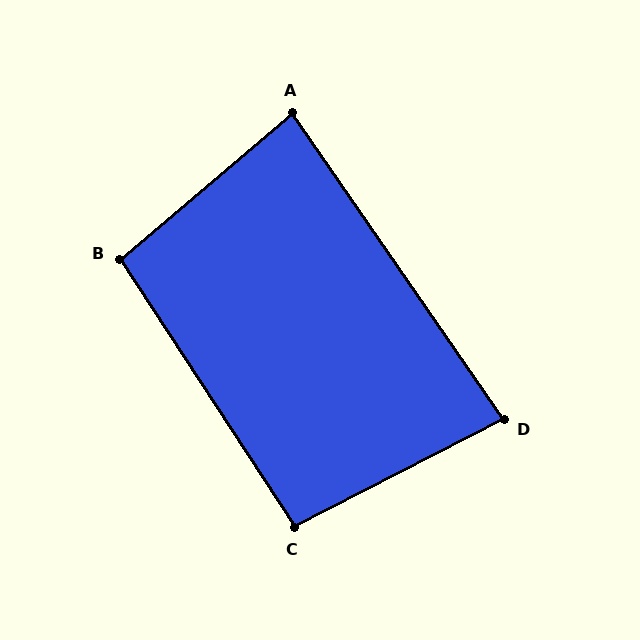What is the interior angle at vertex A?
Approximately 84 degrees (acute).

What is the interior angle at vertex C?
Approximately 96 degrees (obtuse).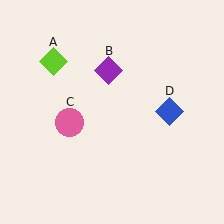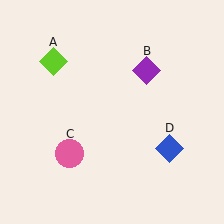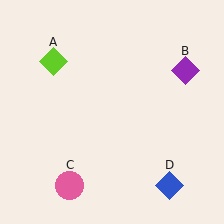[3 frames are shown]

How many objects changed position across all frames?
3 objects changed position: purple diamond (object B), pink circle (object C), blue diamond (object D).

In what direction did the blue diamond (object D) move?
The blue diamond (object D) moved down.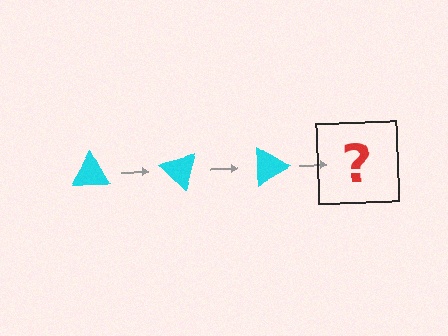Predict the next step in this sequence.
The next step is a cyan triangle rotated 135 degrees.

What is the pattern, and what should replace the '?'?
The pattern is that the triangle rotates 45 degrees each step. The '?' should be a cyan triangle rotated 135 degrees.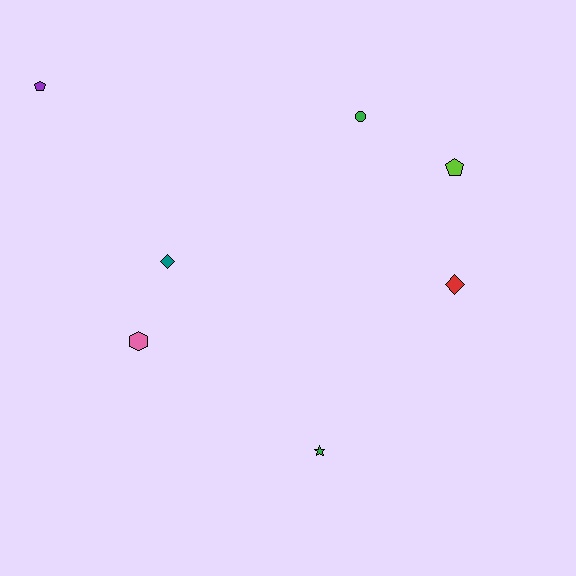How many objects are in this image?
There are 7 objects.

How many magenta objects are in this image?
There are no magenta objects.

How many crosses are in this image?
There are no crosses.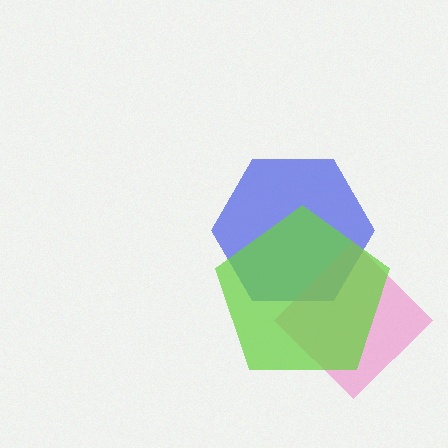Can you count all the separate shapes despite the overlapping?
Yes, there are 3 separate shapes.